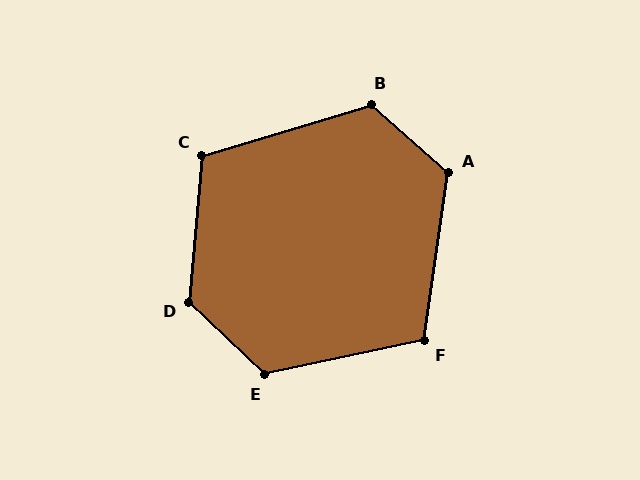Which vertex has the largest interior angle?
D, at approximately 128 degrees.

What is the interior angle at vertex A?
Approximately 124 degrees (obtuse).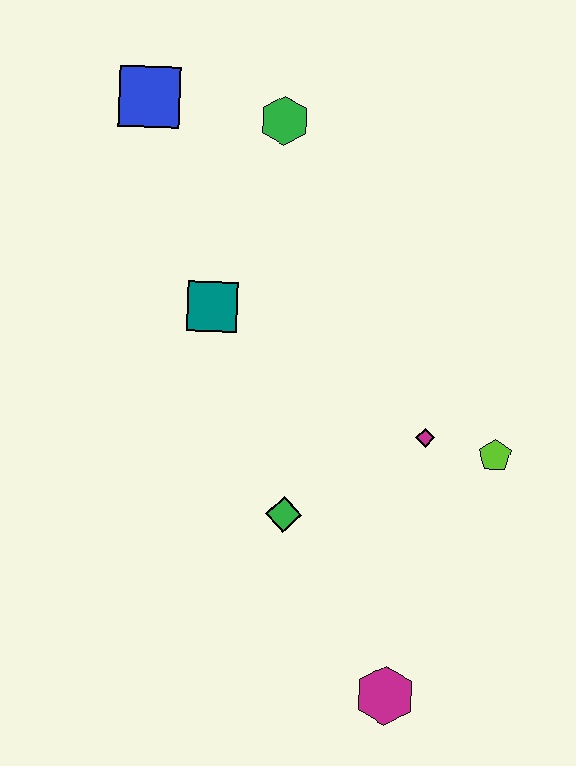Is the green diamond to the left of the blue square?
No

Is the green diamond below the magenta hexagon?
No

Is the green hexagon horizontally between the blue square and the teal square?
No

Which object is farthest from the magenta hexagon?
The blue square is farthest from the magenta hexagon.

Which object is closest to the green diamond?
The magenta diamond is closest to the green diamond.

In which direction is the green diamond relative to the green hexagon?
The green diamond is below the green hexagon.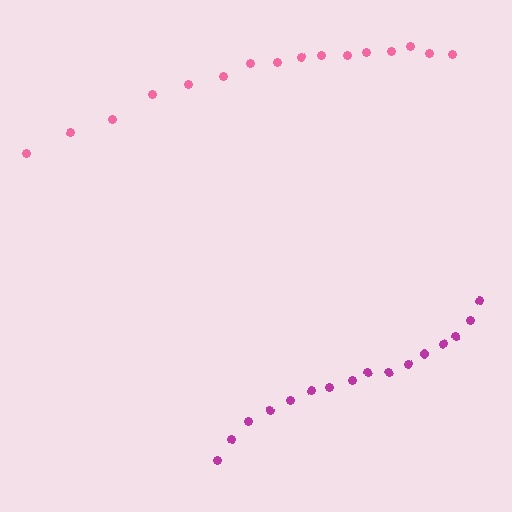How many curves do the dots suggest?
There are 2 distinct paths.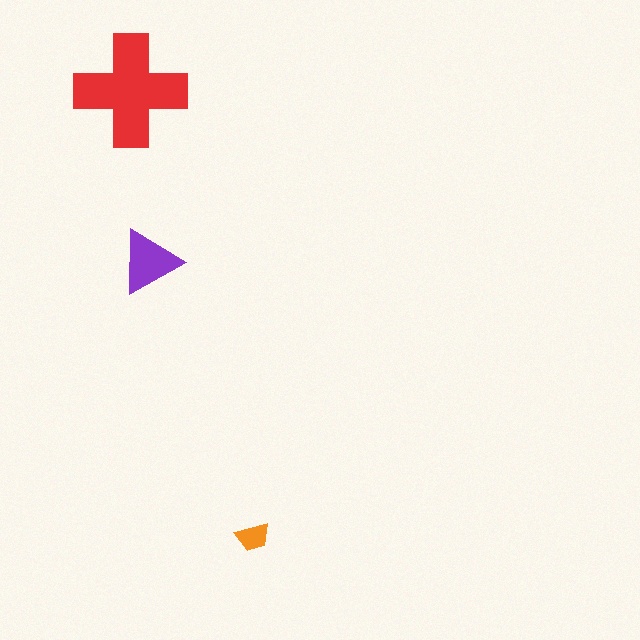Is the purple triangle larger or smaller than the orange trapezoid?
Larger.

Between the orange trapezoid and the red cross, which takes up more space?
The red cross.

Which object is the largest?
The red cross.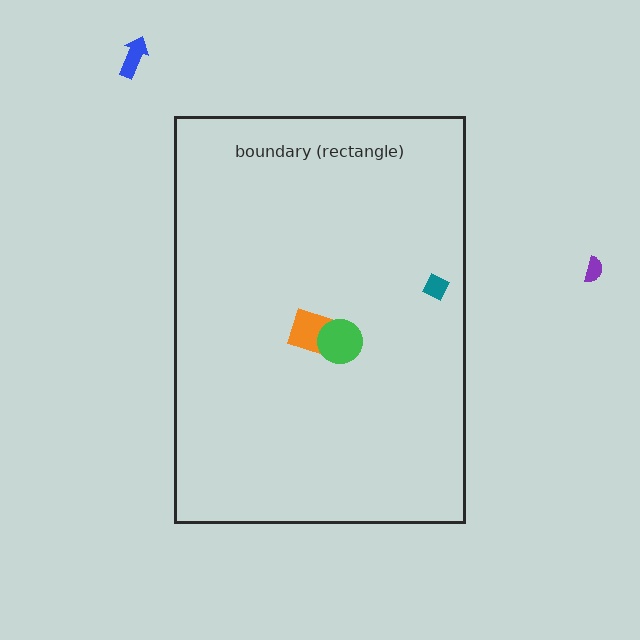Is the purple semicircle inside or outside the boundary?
Outside.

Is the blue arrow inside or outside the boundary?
Outside.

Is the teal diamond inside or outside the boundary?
Inside.